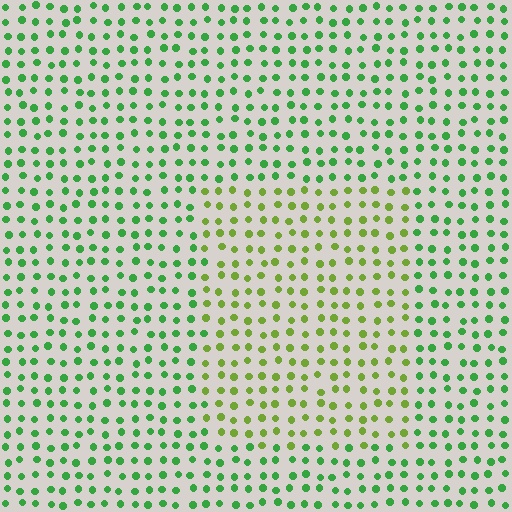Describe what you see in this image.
The image is filled with small green elements in a uniform arrangement. A rectangle-shaped region is visible where the elements are tinted to a slightly different hue, forming a subtle color boundary.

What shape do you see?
I see a rectangle.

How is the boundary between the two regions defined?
The boundary is defined purely by a slight shift in hue (about 38 degrees). Spacing, size, and orientation are identical on both sides.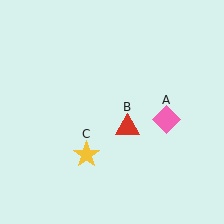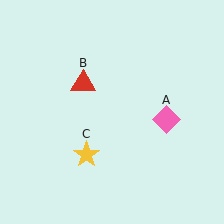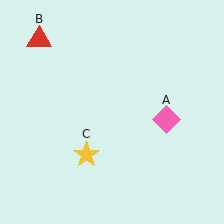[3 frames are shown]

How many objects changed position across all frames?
1 object changed position: red triangle (object B).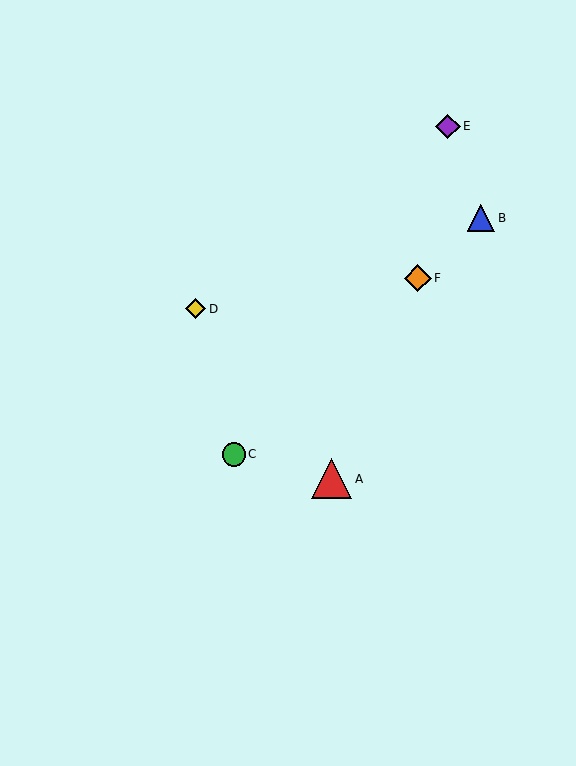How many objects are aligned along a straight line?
3 objects (B, C, F) are aligned along a straight line.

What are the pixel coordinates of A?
Object A is at (332, 479).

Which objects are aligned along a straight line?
Objects B, C, F are aligned along a straight line.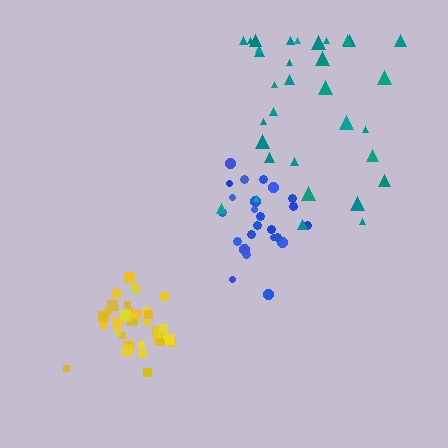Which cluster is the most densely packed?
Yellow.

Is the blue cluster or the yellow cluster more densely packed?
Yellow.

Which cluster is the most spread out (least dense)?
Teal.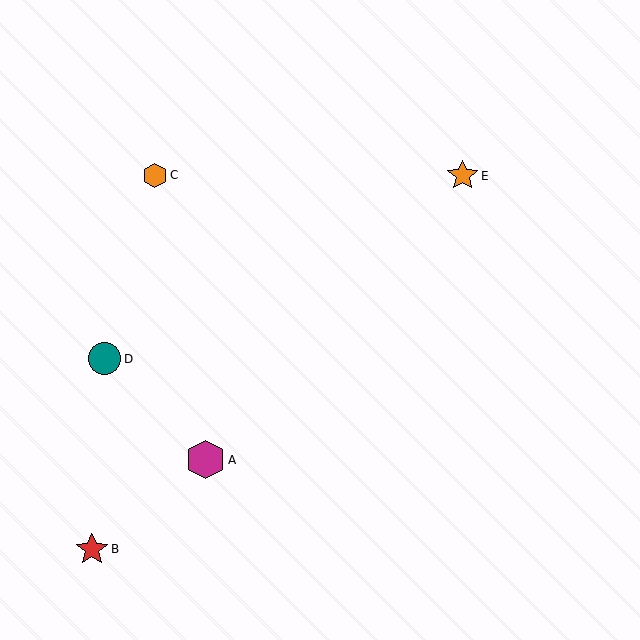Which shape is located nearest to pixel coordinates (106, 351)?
The teal circle (labeled D) at (105, 359) is nearest to that location.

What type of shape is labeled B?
Shape B is a red star.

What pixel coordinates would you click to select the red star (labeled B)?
Click at (92, 549) to select the red star B.